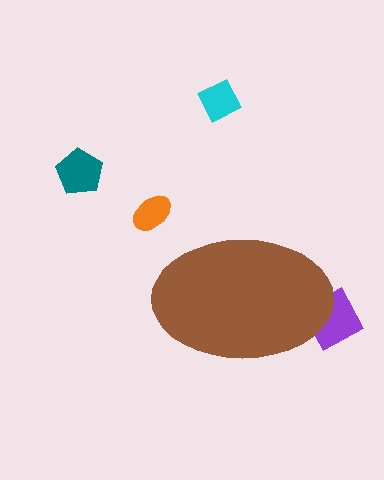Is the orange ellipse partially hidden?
No, the orange ellipse is fully visible.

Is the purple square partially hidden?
Yes, the purple square is partially hidden behind the brown ellipse.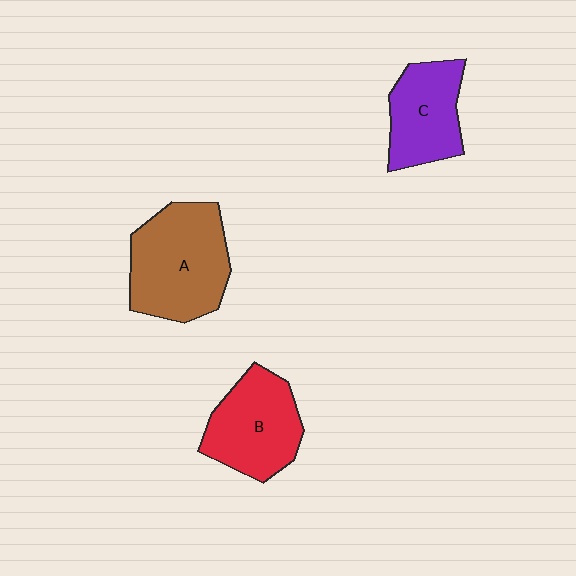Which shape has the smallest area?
Shape C (purple).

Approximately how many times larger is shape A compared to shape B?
Approximately 1.2 times.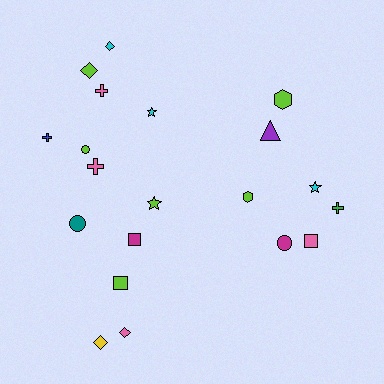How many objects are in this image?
There are 20 objects.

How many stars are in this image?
There are 3 stars.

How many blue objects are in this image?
There is 1 blue object.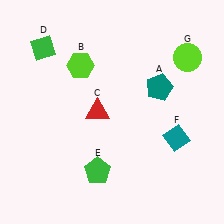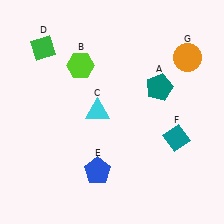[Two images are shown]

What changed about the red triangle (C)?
In Image 1, C is red. In Image 2, it changed to cyan.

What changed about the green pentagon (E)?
In Image 1, E is green. In Image 2, it changed to blue.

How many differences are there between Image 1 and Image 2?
There are 3 differences between the two images.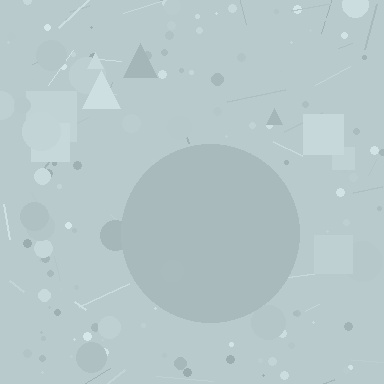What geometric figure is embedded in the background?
A circle is embedded in the background.